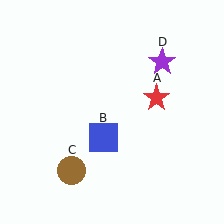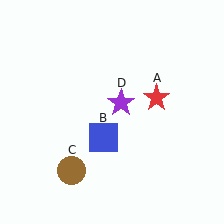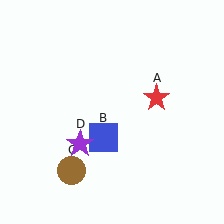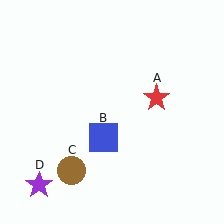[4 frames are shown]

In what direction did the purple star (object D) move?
The purple star (object D) moved down and to the left.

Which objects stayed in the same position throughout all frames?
Red star (object A) and blue square (object B) and brown circle (object C) remained stationary.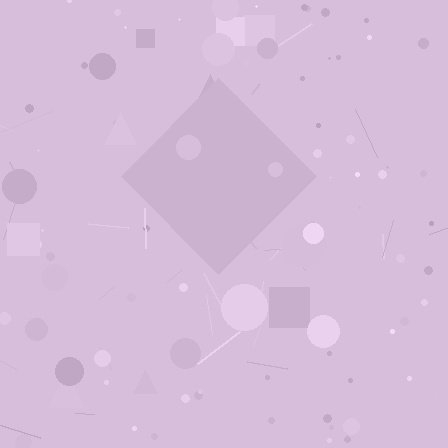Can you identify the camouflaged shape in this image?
The camouflaged shape is a diamond.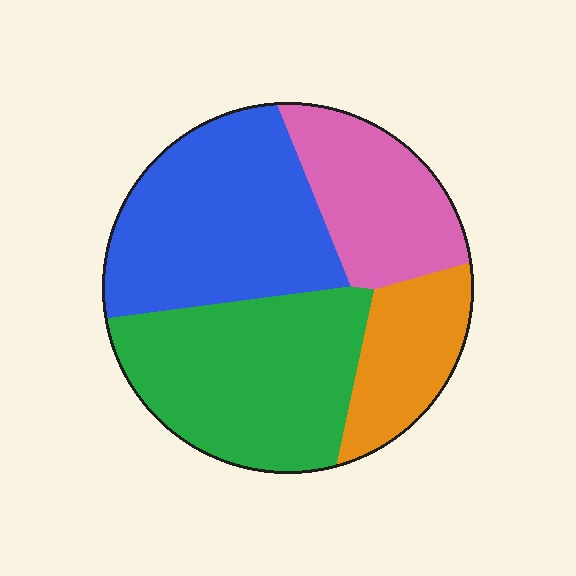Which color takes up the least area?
Orange, at roughly 15%.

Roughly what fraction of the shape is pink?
Pink takes up about one fifth (1/5) of the shape.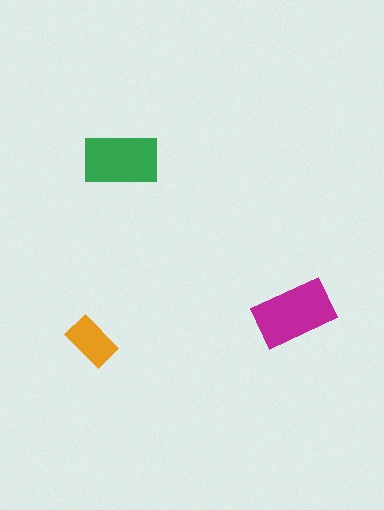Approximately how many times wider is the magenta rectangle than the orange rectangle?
About 1.5 times wider.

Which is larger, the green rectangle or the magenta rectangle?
The magenta one.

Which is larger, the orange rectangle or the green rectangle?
The green one.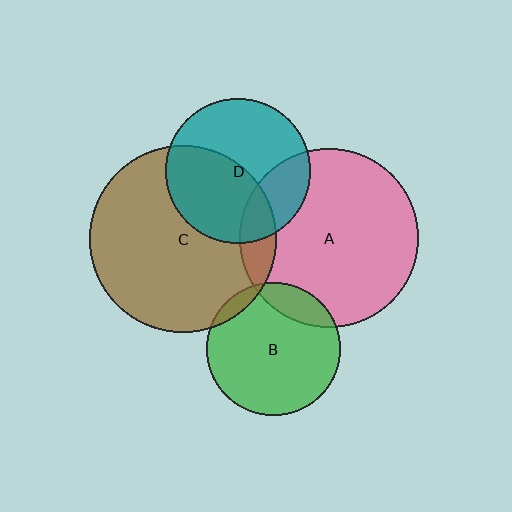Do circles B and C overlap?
Yes.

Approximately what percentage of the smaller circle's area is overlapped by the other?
Approximately 5%.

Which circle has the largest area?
Circle C (brown).